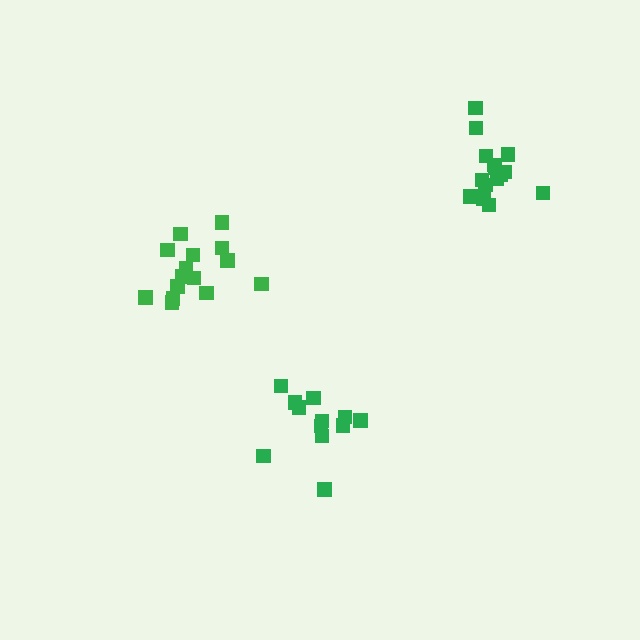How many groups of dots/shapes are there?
There are 3 groups.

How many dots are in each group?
Group 1: 15 dots, Group 2: 12 dots, Group 3: 15 dots (42 total).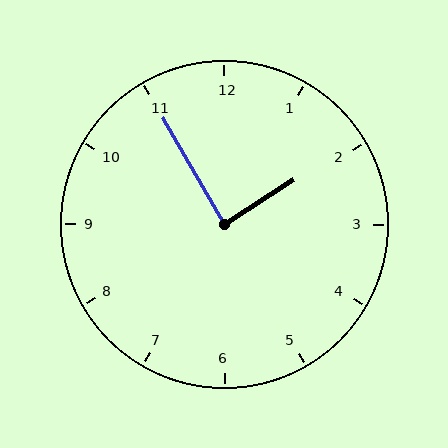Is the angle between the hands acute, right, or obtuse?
It is right.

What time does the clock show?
1:55.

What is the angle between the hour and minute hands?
Approximately 88 degrees.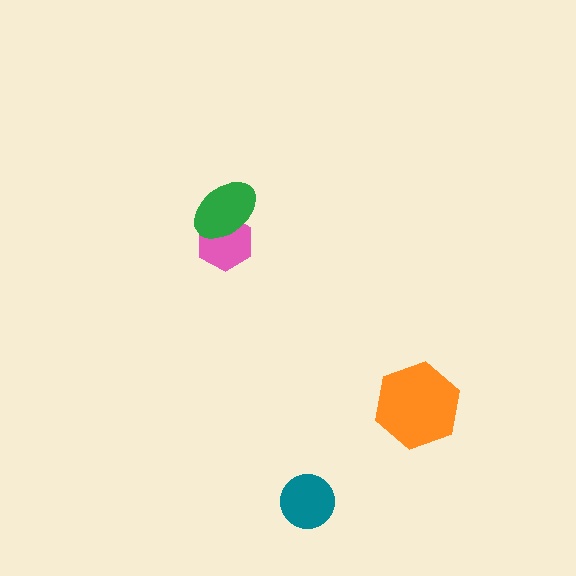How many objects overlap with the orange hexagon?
0 objects overlap with the orange hexagon.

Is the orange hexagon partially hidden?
No, no other shape covers it.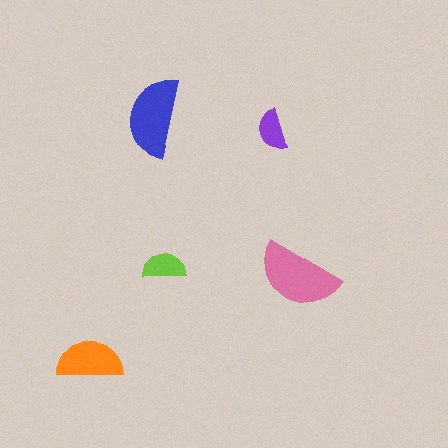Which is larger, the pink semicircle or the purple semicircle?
The pink one.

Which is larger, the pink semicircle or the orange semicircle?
The pink one.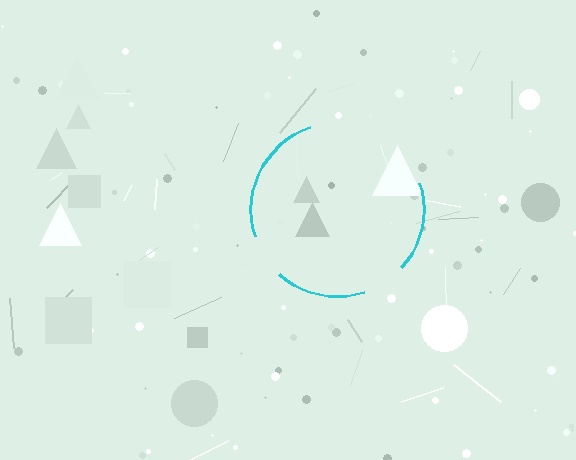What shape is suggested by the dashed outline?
The dashed outline suggests a circle.